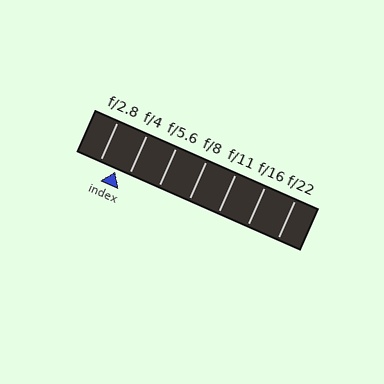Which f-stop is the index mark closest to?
The index mark is closest to f/4.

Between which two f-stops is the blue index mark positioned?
The index mark is between f/2.8 and f/4.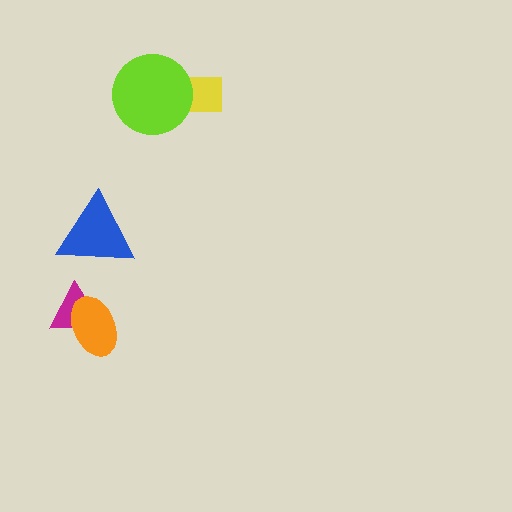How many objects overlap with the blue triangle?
0 objects overlap with the blue triangle.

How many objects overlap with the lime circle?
1 object overlaps with the lime circle.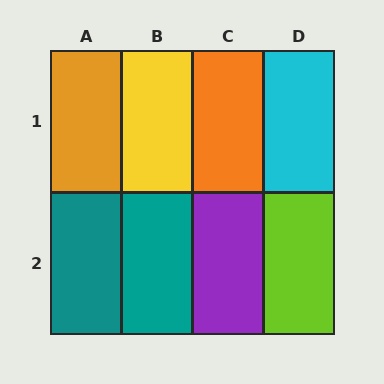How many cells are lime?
1 cell is lime.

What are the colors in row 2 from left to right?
Teal, teal, purple, lime.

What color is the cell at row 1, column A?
Orange.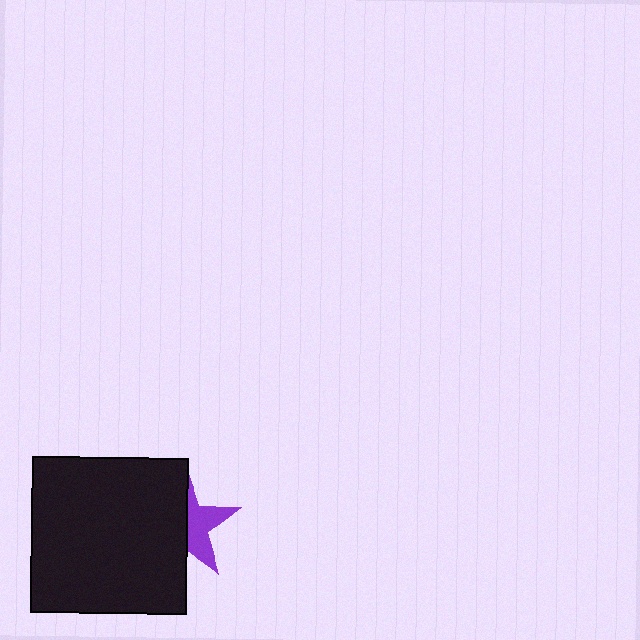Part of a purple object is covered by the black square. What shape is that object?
It is a star.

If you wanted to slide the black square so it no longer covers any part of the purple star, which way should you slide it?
Slide it left — that is the most direct way to separate the two shapes.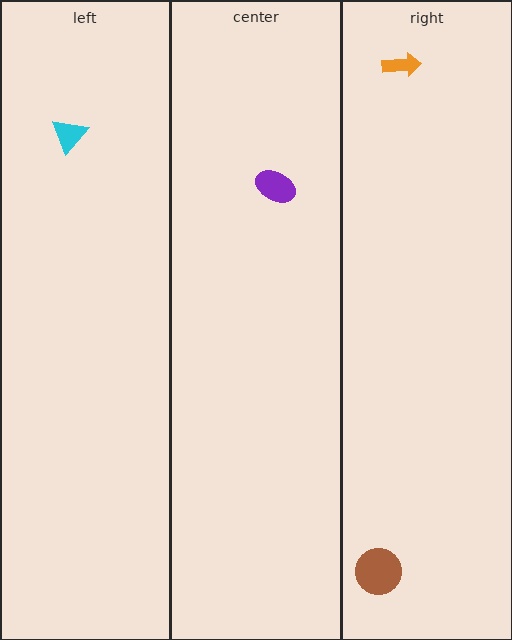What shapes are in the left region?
The cyan triangle.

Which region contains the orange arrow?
The right region.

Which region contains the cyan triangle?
The left region.